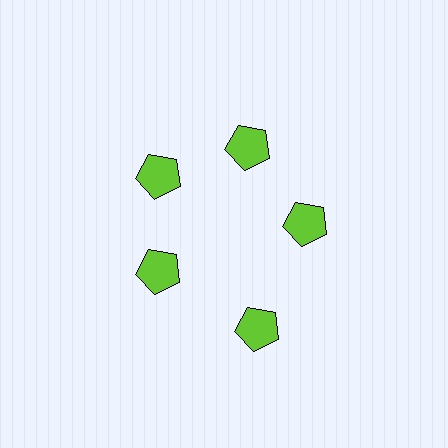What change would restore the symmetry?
The symmetry would be restored by moving it inward, back onto the ring so that all 5 pentagons sit at equal angles and equal distance from the center.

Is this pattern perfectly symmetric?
No. The 5 lime pentagons are arranged in a ring, but one element near the 5 o'clock position is pushed outward from the center, breaking the 5-fold rotational symmetry.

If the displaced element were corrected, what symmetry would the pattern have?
It would have 5-fold rotational symmetry — the pattern would map onto itself every 72 degrees.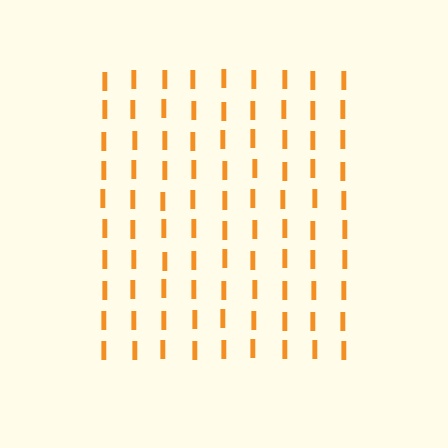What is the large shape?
The large shape is a square.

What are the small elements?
The small elements are letter I's.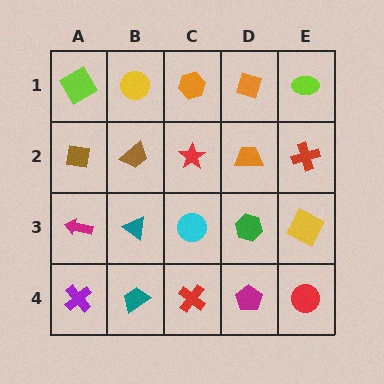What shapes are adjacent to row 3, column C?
A red star (row 2, column C), a red cross (row 4, column C), a teal triangle (row 3, column B), a green hexagon (row 3, column D).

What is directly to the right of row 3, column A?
A teal triangle.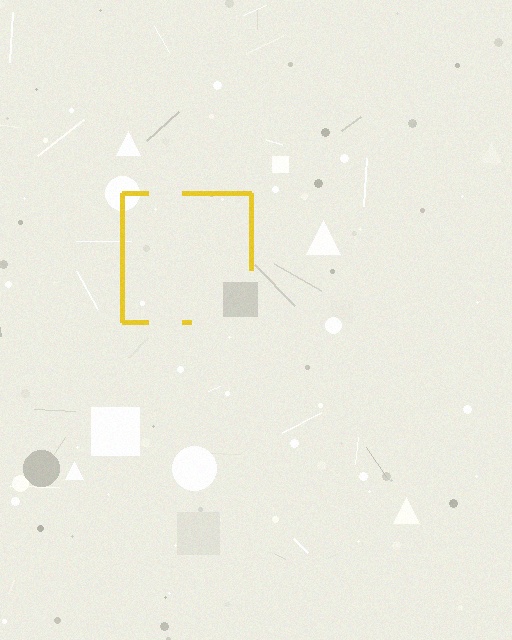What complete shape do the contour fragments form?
The contour fragments form a square.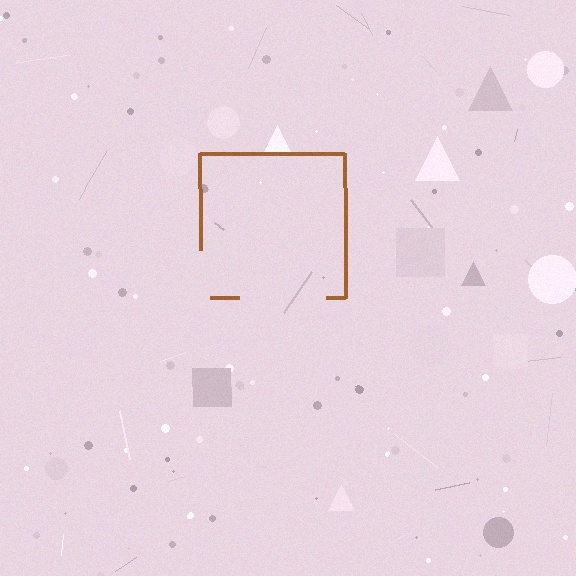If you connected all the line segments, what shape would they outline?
They would outline a square.